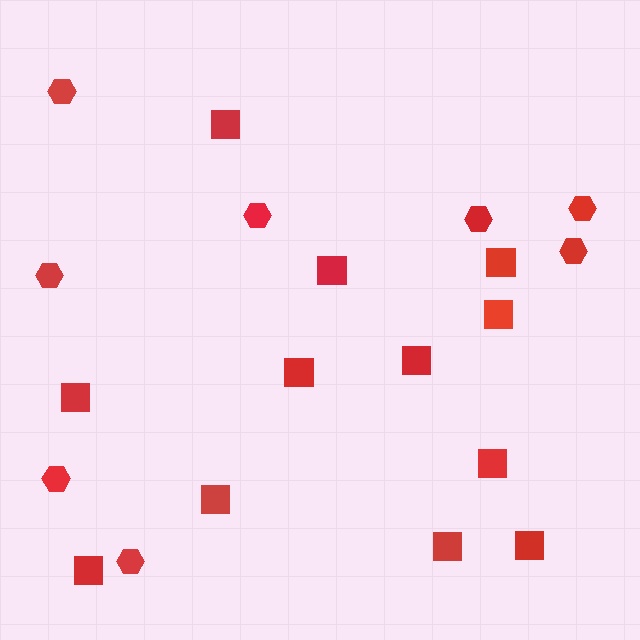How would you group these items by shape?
There are 2 groups: one group of hexagons (8) and one group of squares (12).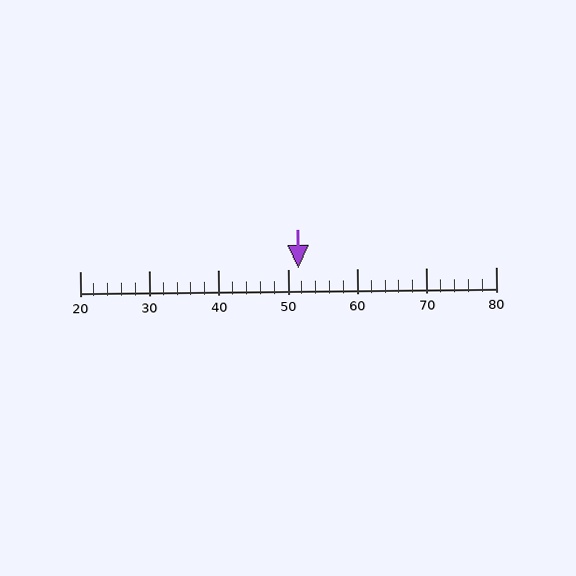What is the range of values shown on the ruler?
The ruler shows values from 20 to 80.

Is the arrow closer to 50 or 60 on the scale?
The arrow is closer to 50.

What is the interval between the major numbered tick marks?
The major tick marks are spaced 10 units apart.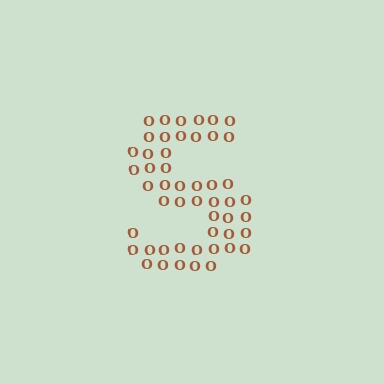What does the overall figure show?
The overall figure shows the letter S.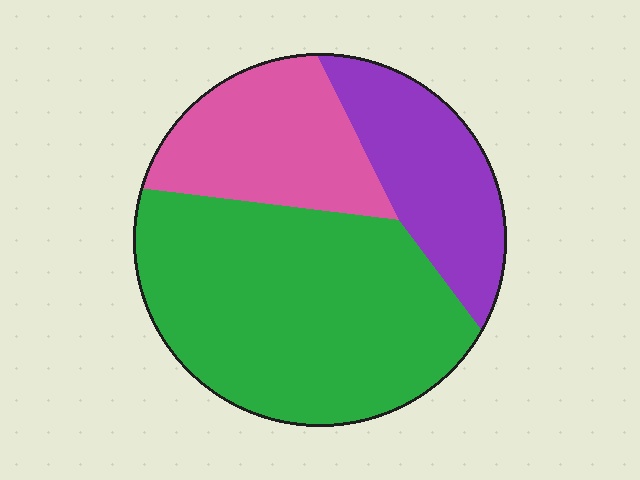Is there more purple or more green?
Green.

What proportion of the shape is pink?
Pink takes up about one quarter (1/4) of the shape.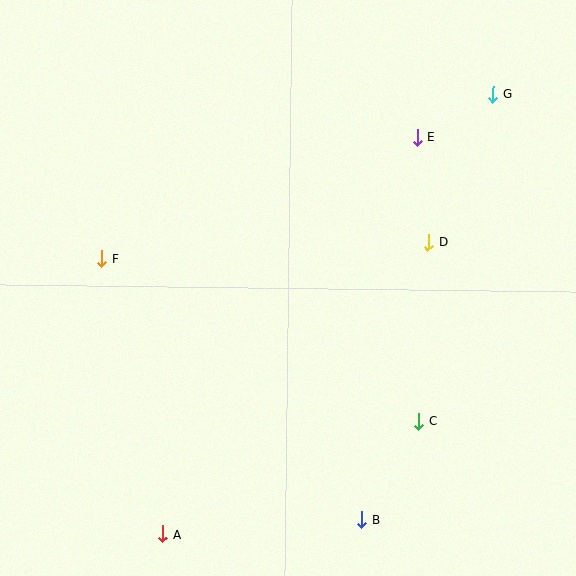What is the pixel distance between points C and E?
The distance between C and E is 284 pixels.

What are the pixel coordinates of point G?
Point G is at (493, 94).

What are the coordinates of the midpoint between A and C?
The midpoint between A and C is at (291, 478).